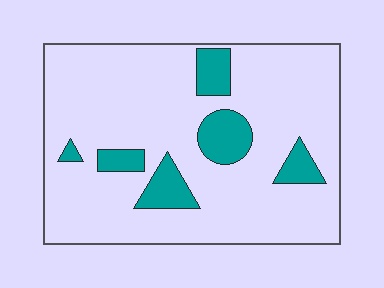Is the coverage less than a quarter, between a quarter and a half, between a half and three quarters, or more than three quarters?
Less than a quarter.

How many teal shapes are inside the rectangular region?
6.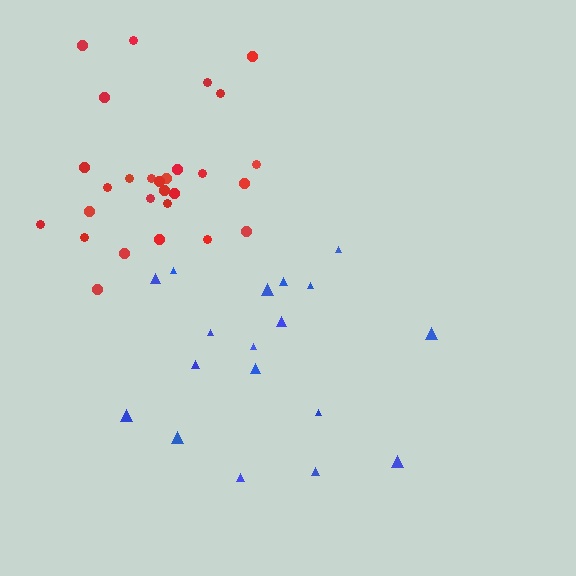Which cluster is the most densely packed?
Red.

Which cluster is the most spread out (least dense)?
Blue.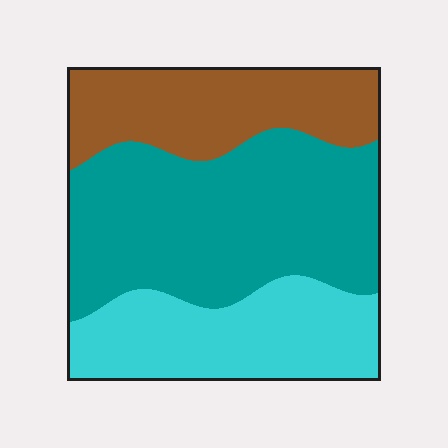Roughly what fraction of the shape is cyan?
Cyan covers 27% of the shape.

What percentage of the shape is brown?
Brown takes up between a sixth and a third of the shape.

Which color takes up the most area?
Teal, at roughly 45%.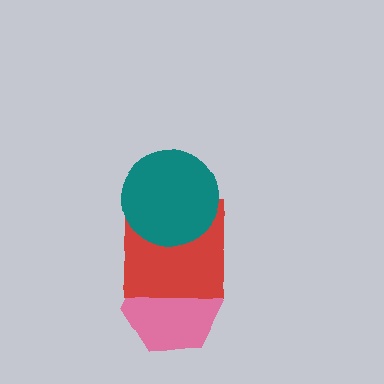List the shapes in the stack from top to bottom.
From top to bottom: the teal circle, the red square, the pink hexagon.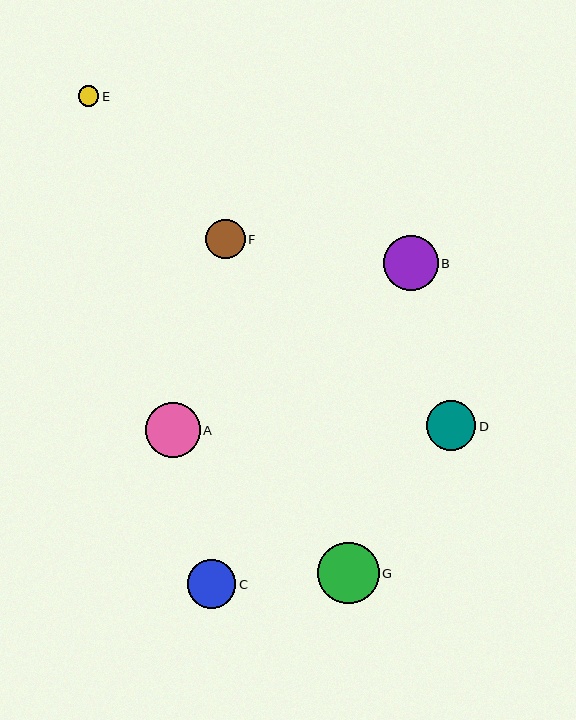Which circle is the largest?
Circle G is the largest with a size of approximately 61 pixels.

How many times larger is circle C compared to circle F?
Circle C is approximately 1.2 times the size of circle F.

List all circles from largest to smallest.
From largest to smallest: G, A, B, D, C, F, E.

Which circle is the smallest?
Circle E is the smallest with a size of approximately 20 pixels.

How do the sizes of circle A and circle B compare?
Circle A and circle B are approximately the same size.